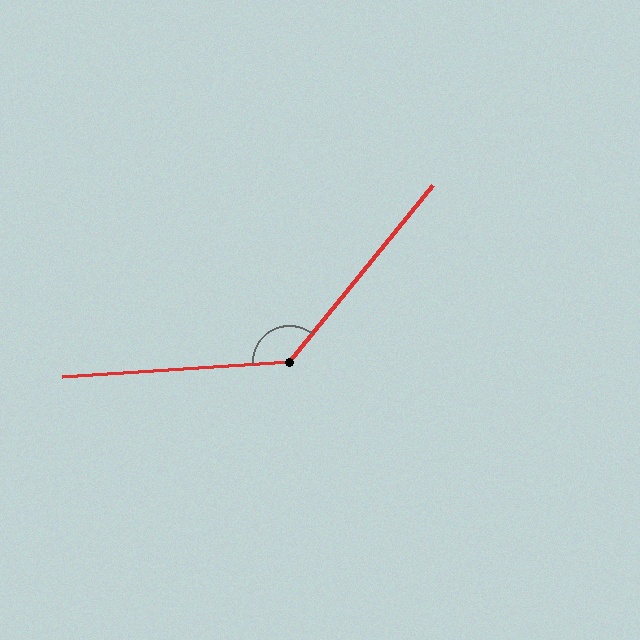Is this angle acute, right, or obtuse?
It is obtuse.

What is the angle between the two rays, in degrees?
Approximately 133 degrees.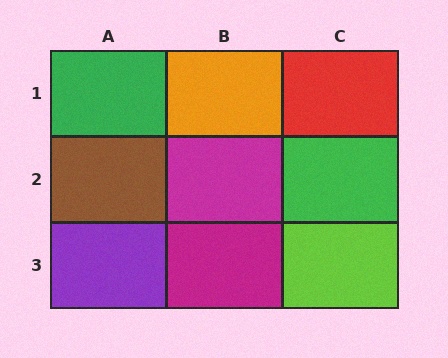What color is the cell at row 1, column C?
Red.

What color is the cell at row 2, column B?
Magenta.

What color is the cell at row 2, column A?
Brown.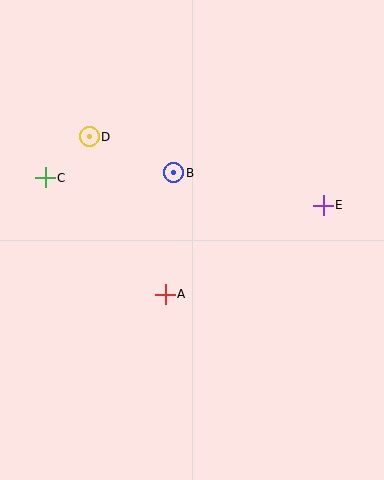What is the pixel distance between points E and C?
The distance between E and C is 279 pixels.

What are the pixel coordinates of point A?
Point A is at (165, 295).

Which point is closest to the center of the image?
Point A at (165, 295) is closest to the center.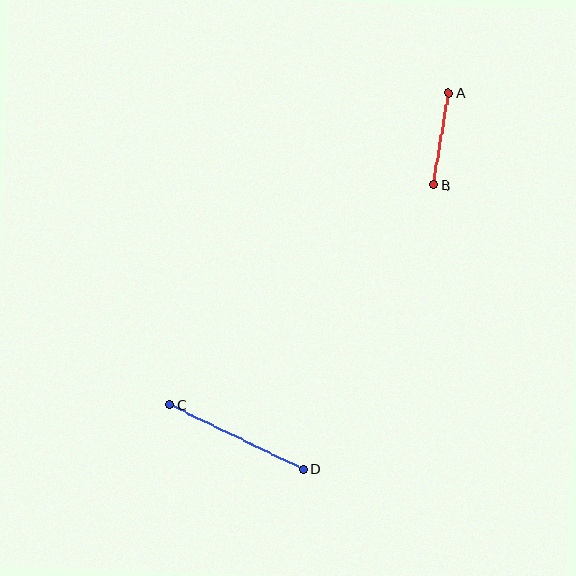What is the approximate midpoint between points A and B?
The midpoint is at approximately (441, 139) pixels.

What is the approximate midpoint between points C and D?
The midpoint is at approximately (236, 437) pixels.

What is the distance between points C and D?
The distance is approximately 148 pixels.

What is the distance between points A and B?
The distance is approximately 93 pixels.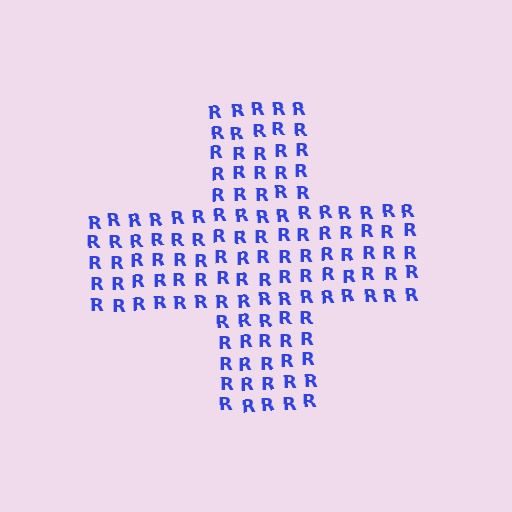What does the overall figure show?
The overall figure shows a cross.